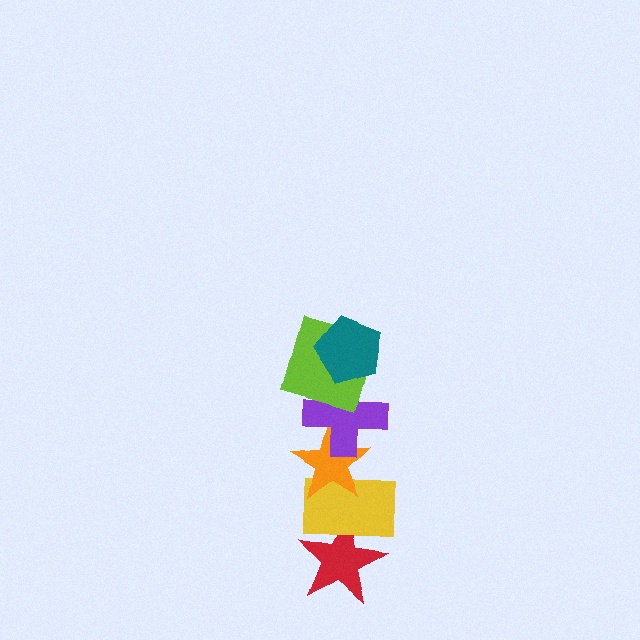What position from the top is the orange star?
The orange star is 4th from the top.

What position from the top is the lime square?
The lime square is 2nd from the top.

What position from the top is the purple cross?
The purple cross is 3rd from the top.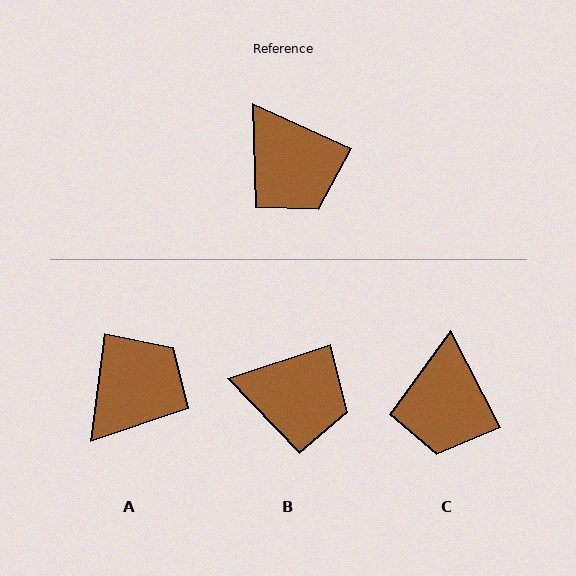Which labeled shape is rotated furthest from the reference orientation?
A, about 107 degrees away.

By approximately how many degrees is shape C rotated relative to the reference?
Approximately 38 degrees clockwise.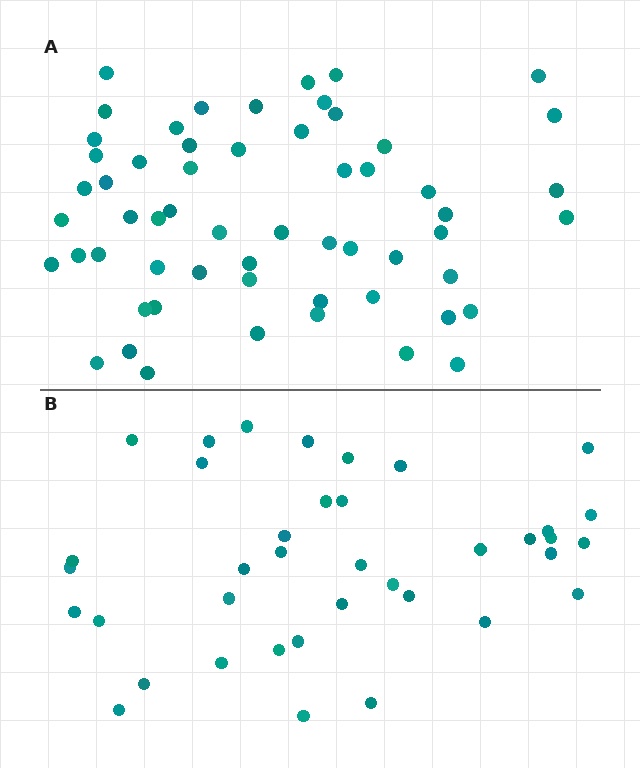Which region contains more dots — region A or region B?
Region A (the top region) has more dots.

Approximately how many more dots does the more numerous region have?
Region A has approximately 20 more dots than region B.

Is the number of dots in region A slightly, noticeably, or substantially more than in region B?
Region A has substantially more. The ratio is roughly 1.5 to 1.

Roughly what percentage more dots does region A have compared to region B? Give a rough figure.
About 55% more.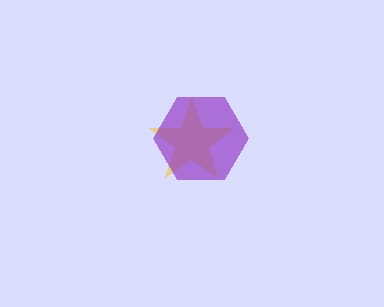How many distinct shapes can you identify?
There are 2 distinct shapes: a yellow star, a purple hexagon.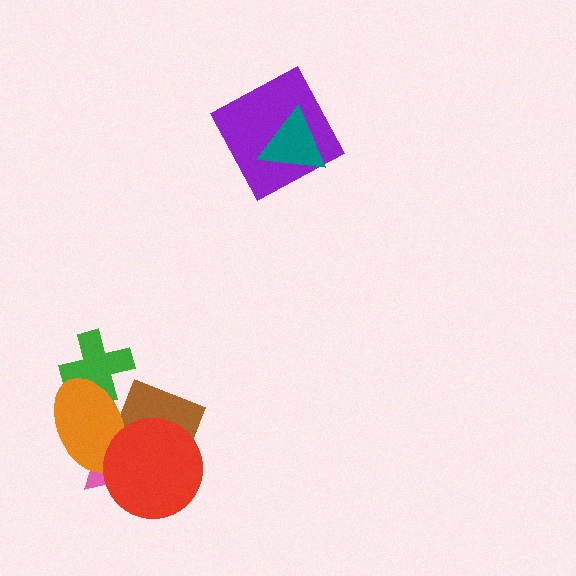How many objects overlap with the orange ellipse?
4 objects overlap with the orange ellipse.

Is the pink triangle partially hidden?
Yes, it is partially covered by another shape.